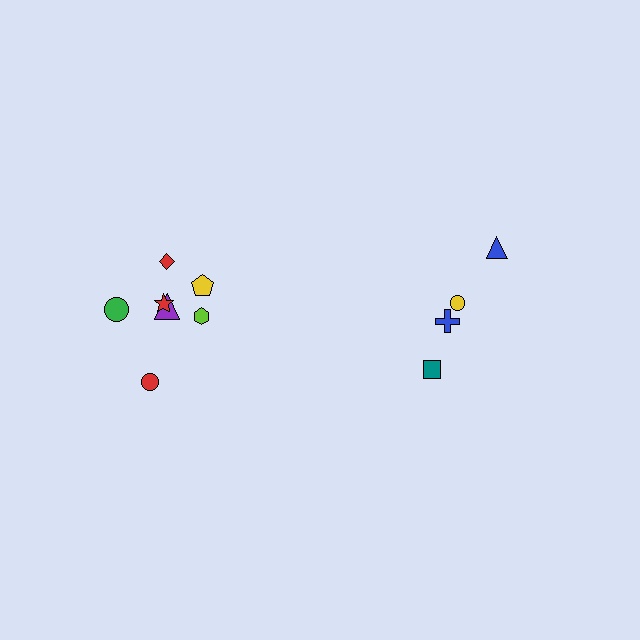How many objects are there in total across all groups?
There are 11 objects.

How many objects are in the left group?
There are 7 objects.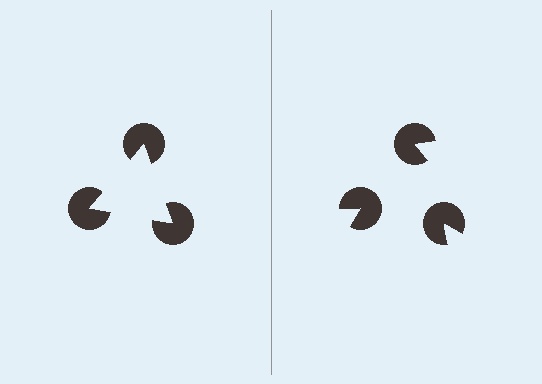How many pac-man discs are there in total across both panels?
6 — 3 on each side.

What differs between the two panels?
The pac-man discs are positioned identically on both sides; only the wedge orientations differ. On the left they align to a triangle; on the right they are misaligned.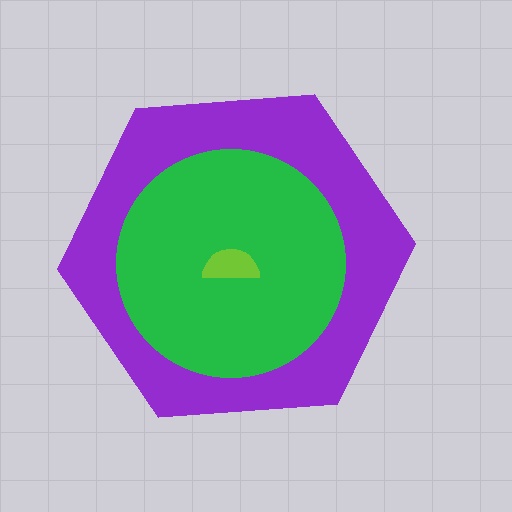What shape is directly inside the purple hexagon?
The green circle.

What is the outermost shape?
The purple hexagon.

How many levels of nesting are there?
3.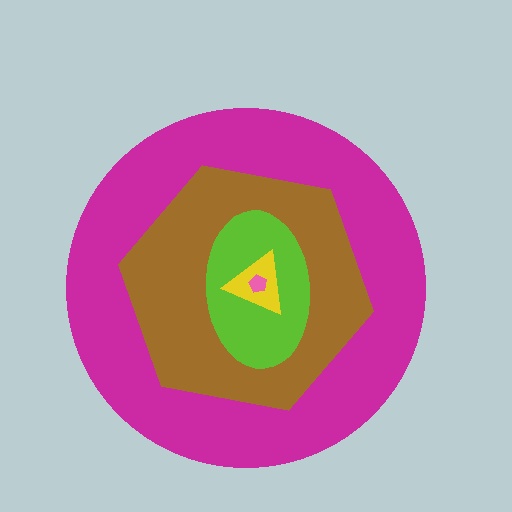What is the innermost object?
The pink pentagon.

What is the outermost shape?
The magenta circle.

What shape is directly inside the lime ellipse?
The yellow triangle.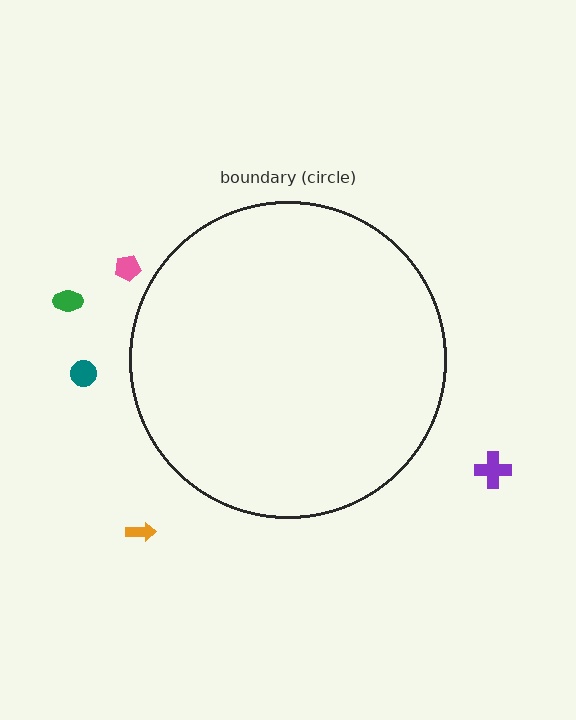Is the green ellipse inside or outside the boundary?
Outside.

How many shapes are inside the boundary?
0 inside, 5 outside.